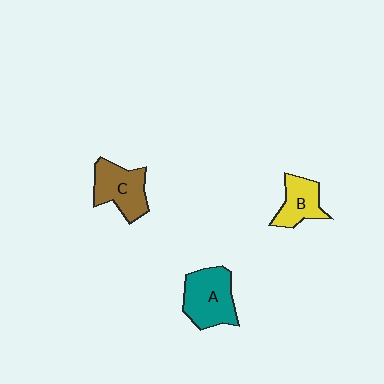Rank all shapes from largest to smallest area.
From largest to smallest: A (teal), C (brown), B (yellow).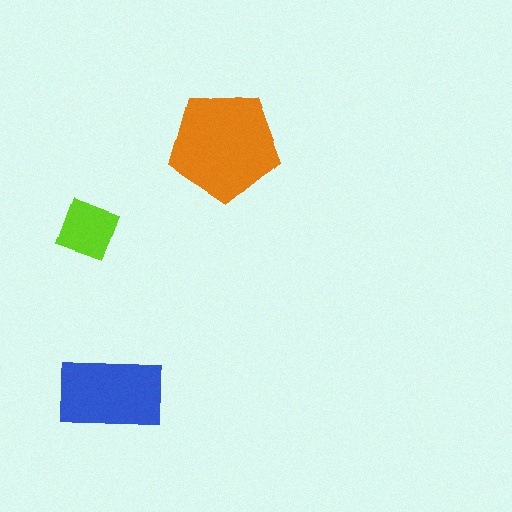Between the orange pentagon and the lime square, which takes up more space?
The orange pentagon.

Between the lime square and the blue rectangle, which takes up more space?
The blue rectangle.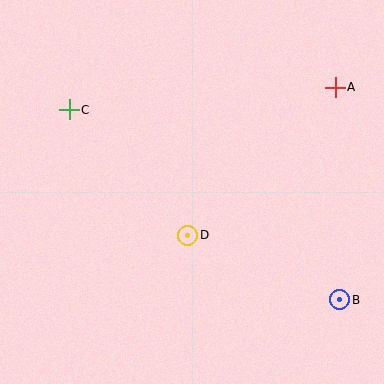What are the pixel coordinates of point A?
Point A is at (335, 87).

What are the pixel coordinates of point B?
Point B is at (340, 300).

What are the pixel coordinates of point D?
Point D is at (188, 235).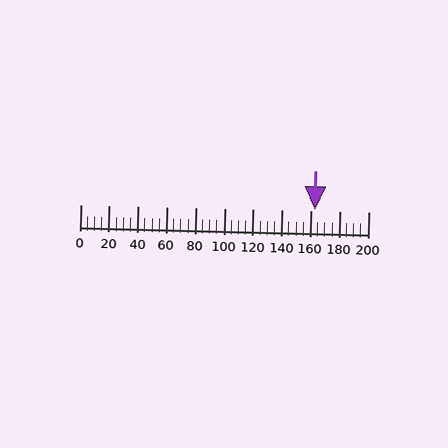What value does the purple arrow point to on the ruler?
The purple arrow points to approximately 163.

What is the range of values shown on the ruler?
The ruler shows values from 0 to 200.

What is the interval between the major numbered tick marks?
The major tick marks are spaced 20 units apart.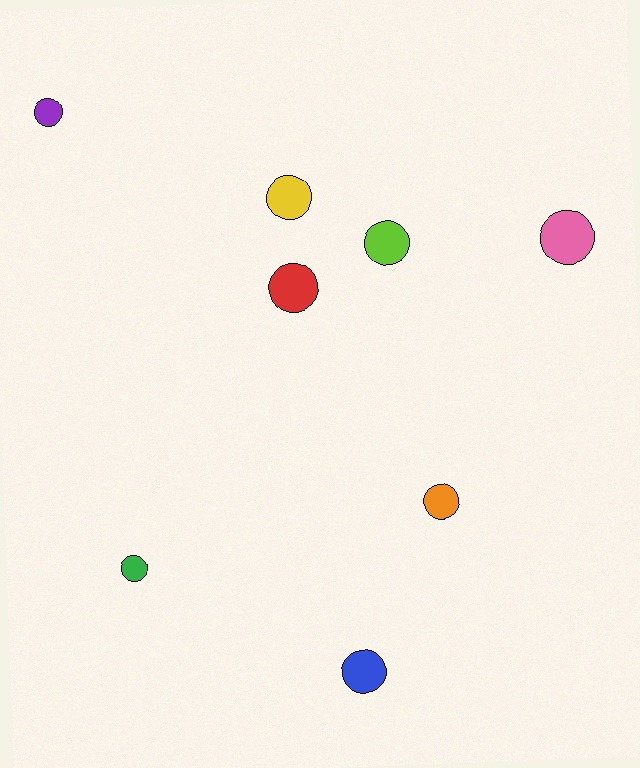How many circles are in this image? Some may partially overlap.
There are 8 circles.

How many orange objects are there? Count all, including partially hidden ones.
There is 1 orange object.